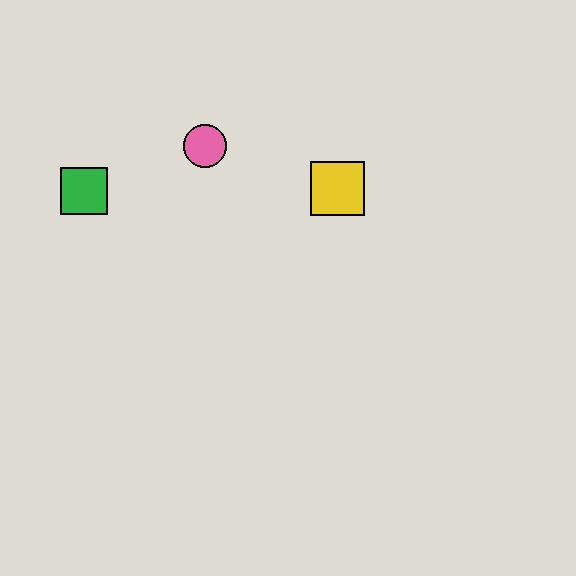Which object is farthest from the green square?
The yellow square is farthest from the green square.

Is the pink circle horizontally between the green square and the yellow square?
Yes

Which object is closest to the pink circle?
The green square is closest to the pink circle.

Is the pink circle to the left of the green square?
No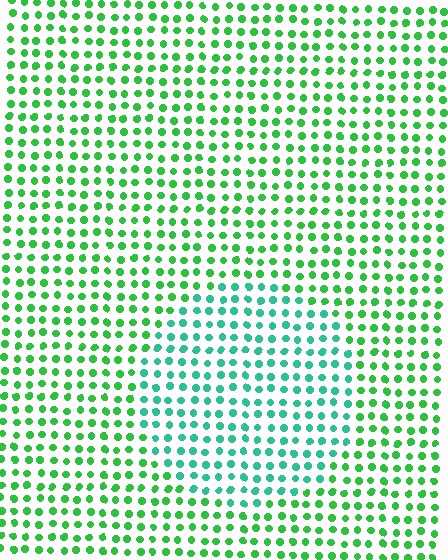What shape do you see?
I see a circle.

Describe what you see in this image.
The image is filled with small green elements in a uniform arrangement. A circle-shaped region is visible where the elements are tinted to a slightly different hue, forming a subtle color boundary.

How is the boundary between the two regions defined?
The boundary is defined purely by a slight shift in hue (about 35 degrees). Spacing, size, and orientation are identical on both sides.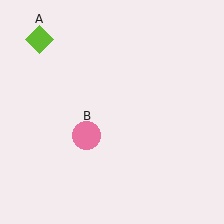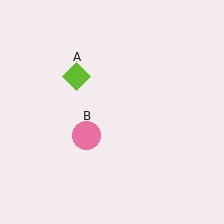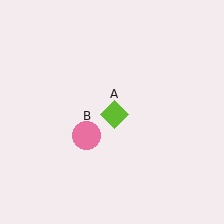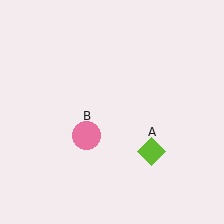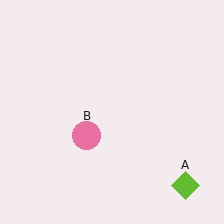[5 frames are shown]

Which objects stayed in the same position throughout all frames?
Pink circle (object B) remained stationary.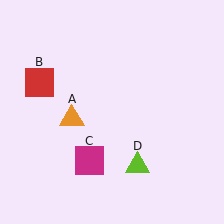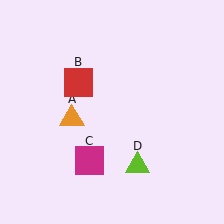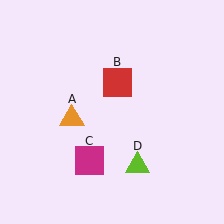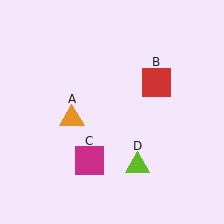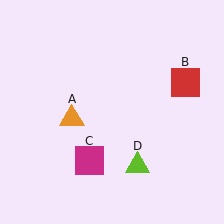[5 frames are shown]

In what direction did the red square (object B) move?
The red square (object B) moved right.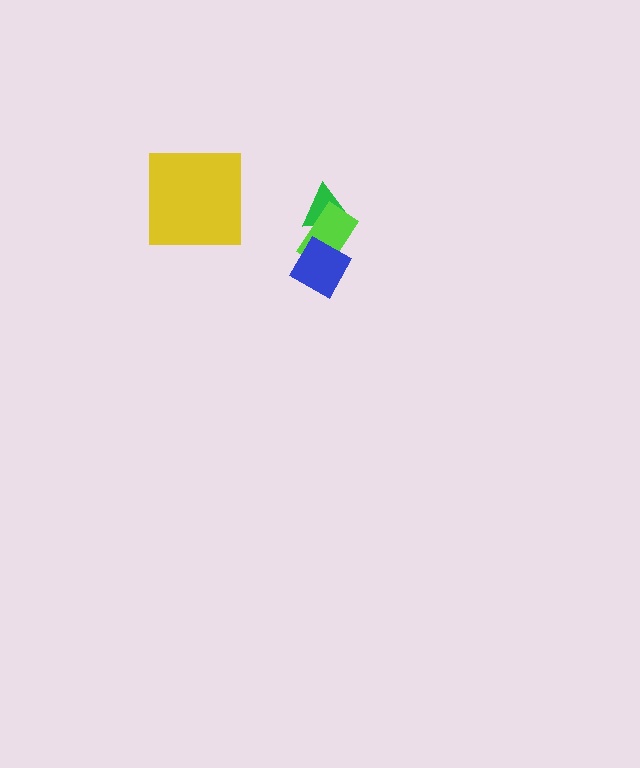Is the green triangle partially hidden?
Yes, it is partially covered by another shape.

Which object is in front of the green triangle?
The lime rectangle is in front of the green triangle.